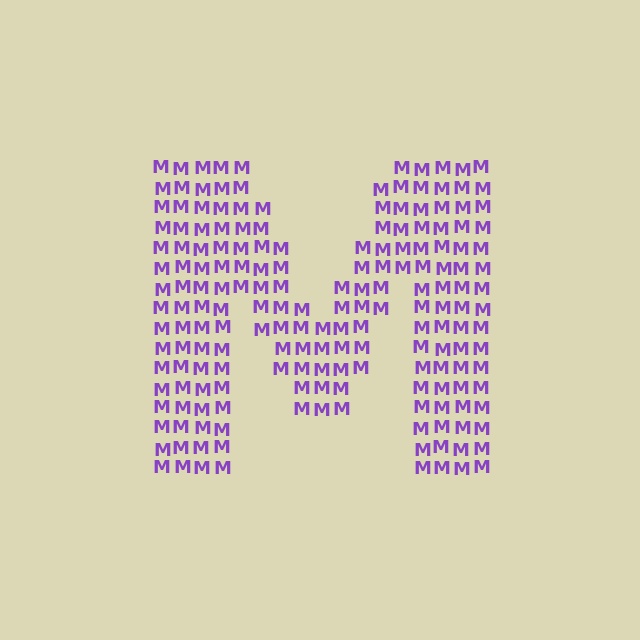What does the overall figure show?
The overall figure shows the letter M.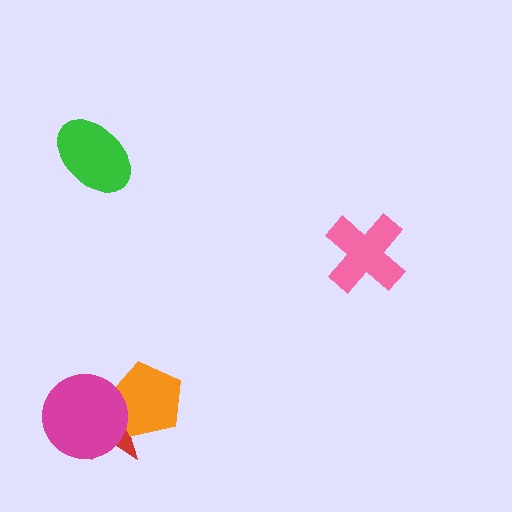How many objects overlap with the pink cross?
0 objects overlap with the pink cross.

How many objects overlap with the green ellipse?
0 objects overlap with the green ellipse.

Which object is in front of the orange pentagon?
The magenta circle is in front of the orange pentagon.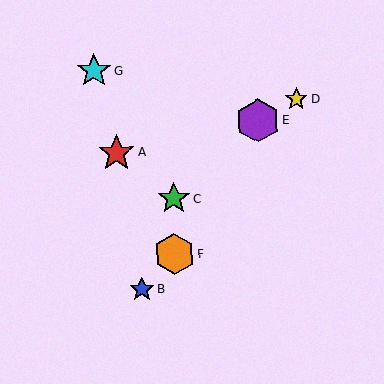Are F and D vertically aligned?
No, F is at x≈174 and D is at x≈296.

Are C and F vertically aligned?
Yes, both are at x≈174.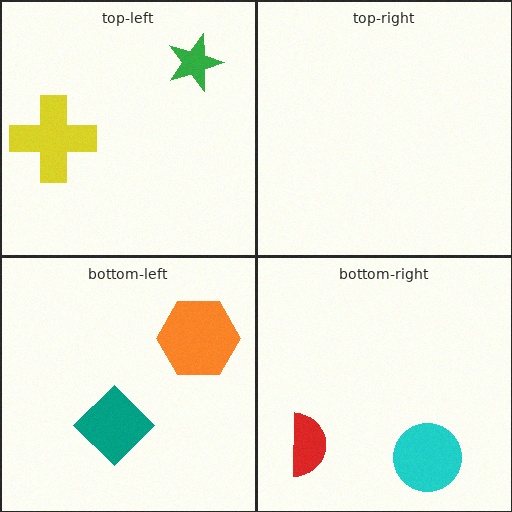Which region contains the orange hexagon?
The bottom-left region.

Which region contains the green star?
The top-left region.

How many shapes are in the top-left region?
2.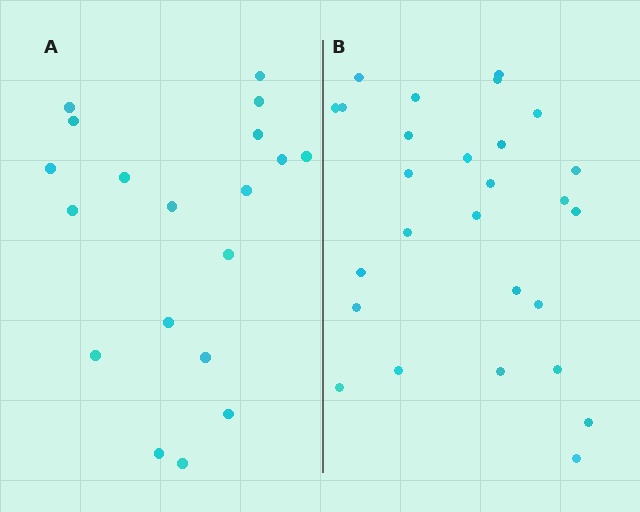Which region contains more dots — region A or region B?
Region B (the right region) has more dots.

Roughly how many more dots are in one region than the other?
Region B has roughly 8 or so more dots than region A.